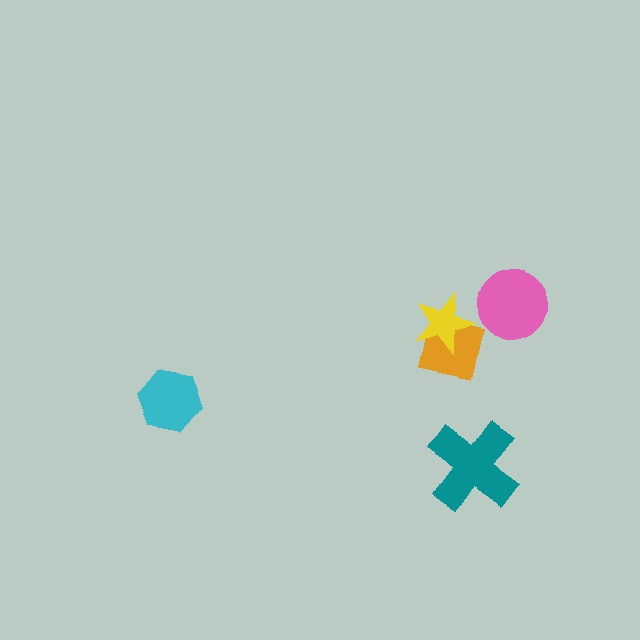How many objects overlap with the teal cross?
0 objects overlap with the teal cross.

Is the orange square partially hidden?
Yes, it is partially covered by another shape.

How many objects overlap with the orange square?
1 object overlaps with the orange square.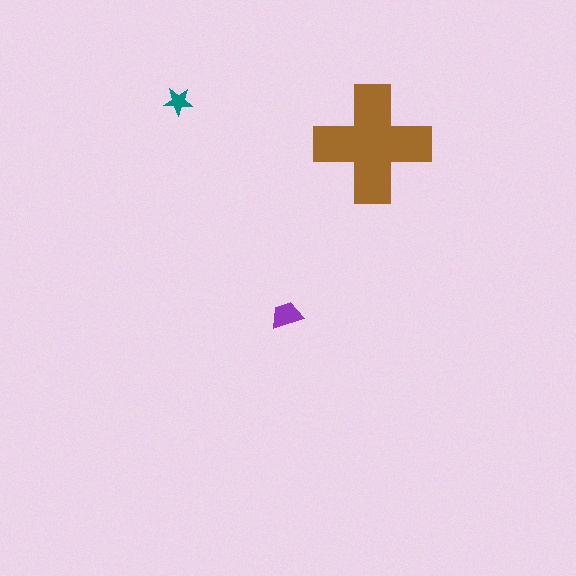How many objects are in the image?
There are 3 objects in the image.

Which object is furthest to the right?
The brown cross is rightmost.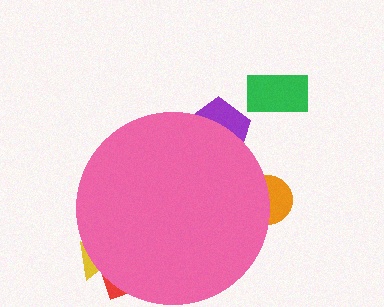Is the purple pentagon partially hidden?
Yes, the purple pentagon is partially hidden behind the pink circle.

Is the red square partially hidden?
Yes, the red square is partially hidden behind the pink circle.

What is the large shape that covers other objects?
A pink circle.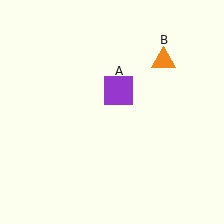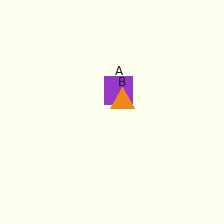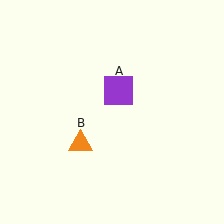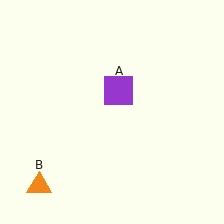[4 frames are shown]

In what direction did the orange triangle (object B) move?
The orange triangle (object B) moved down and to the left.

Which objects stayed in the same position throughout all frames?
Purple square (object A) remained stationary.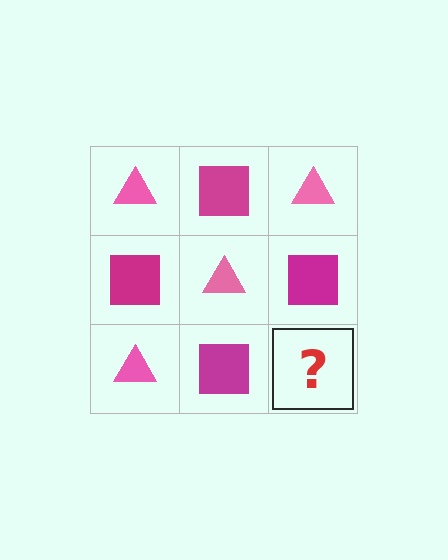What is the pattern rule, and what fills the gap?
The rule is that it alternates pink triangle and magenta square in a checkerboard pattern. The gap should be filled with a pink triangle.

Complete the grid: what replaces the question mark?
The question mark should be replaced with a pink triangle.